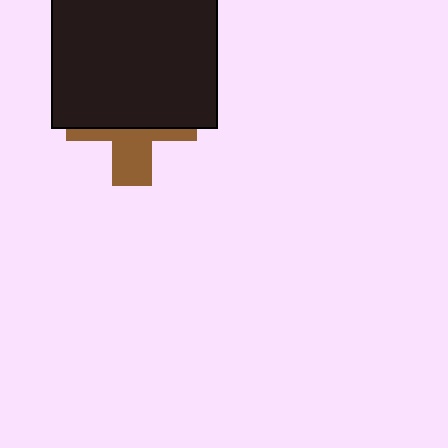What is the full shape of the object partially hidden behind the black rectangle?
The partially hidden object is a brown cross.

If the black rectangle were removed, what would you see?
You would see the complete brown cross.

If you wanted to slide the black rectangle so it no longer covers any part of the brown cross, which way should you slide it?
Slide it up — that is the most direct way to separate the two shapes.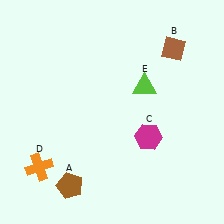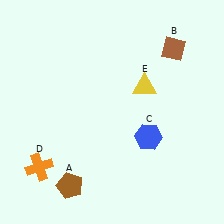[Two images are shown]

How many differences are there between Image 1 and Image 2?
There are 2 differences between the two images.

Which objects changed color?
C changed from magenta to blue. E changed from lime to yellow.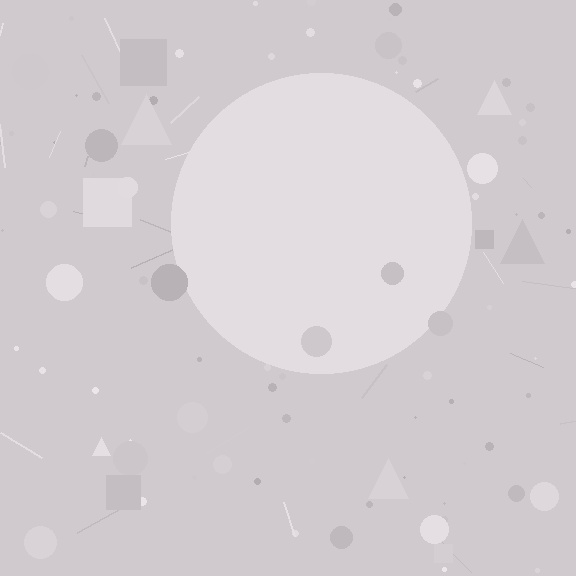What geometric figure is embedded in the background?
A circle is embedded in the background.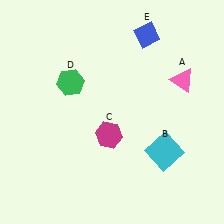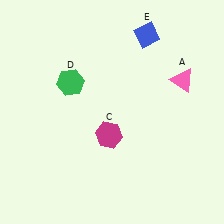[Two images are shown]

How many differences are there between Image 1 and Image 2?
There is 1 difference between the two images.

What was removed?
The cyan square (B) was removed in Image 2.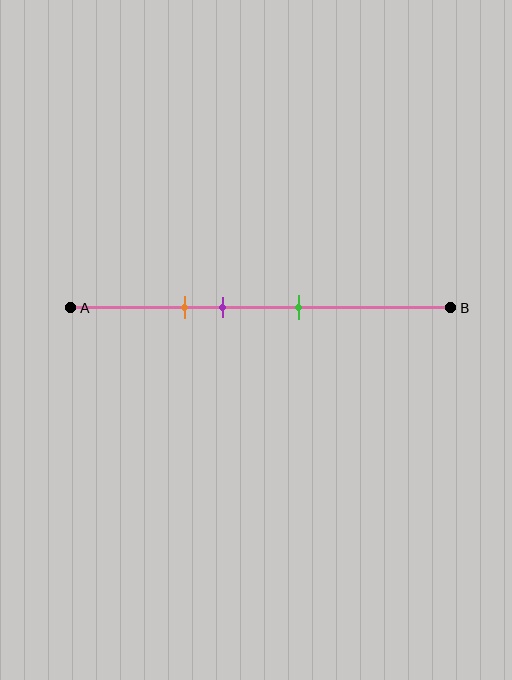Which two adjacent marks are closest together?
The orange and purple marks are the closest adjacent pair.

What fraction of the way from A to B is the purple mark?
The purple mark is approximately 40% (0.4) of the way from A to B.